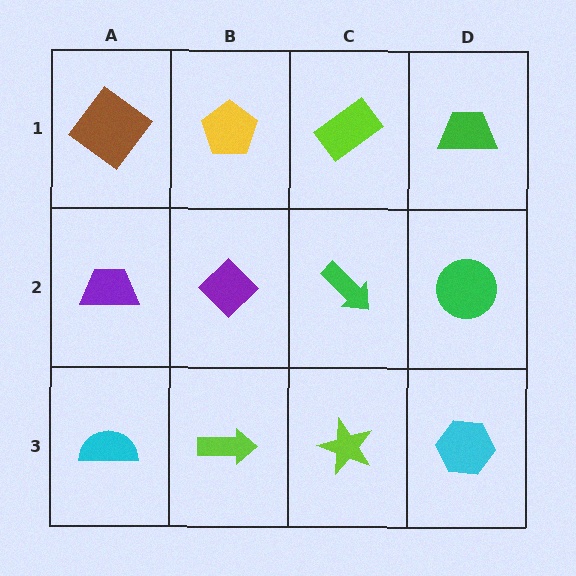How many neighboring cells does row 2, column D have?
3.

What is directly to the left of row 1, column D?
A lime rectangle.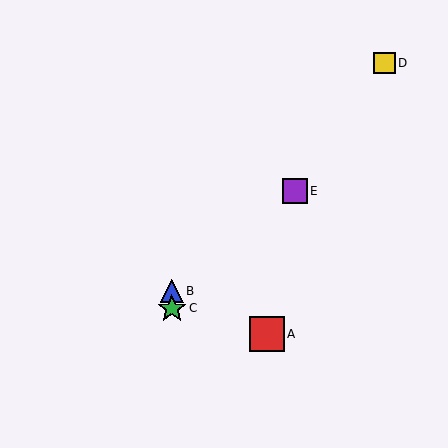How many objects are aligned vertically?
2 objects (B, C) are aligned vertically.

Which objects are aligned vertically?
Objects B, C are aligned vertically.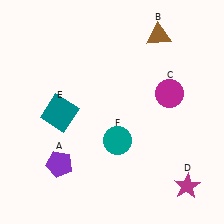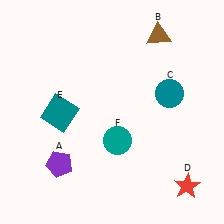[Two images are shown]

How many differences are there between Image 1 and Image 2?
There are 2 differences between the two images.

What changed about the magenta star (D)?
In Image 1, D is magenta. In Image 2, it changed to red.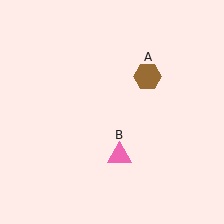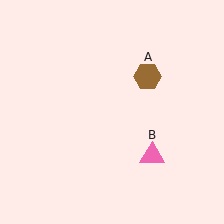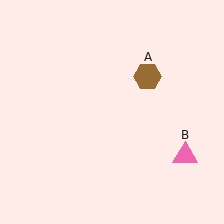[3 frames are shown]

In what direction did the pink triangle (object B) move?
The pink triangle (object B) moved right.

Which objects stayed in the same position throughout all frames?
Brown hexagon (object A) remained stationary.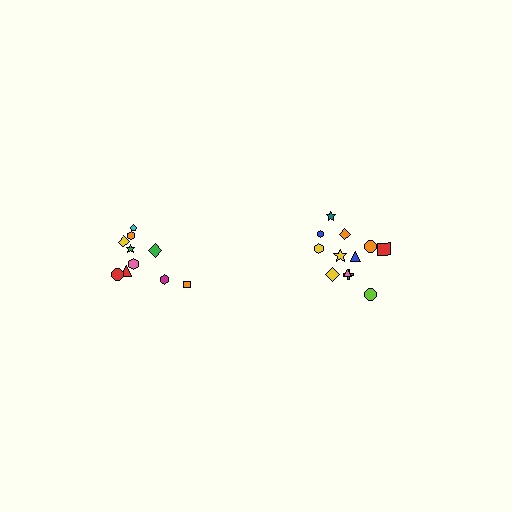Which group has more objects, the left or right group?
The right group.